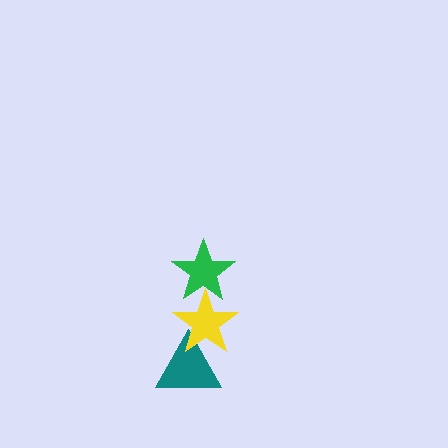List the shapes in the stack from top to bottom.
From top to bottom: the green star, the yellow star, the teal triangle.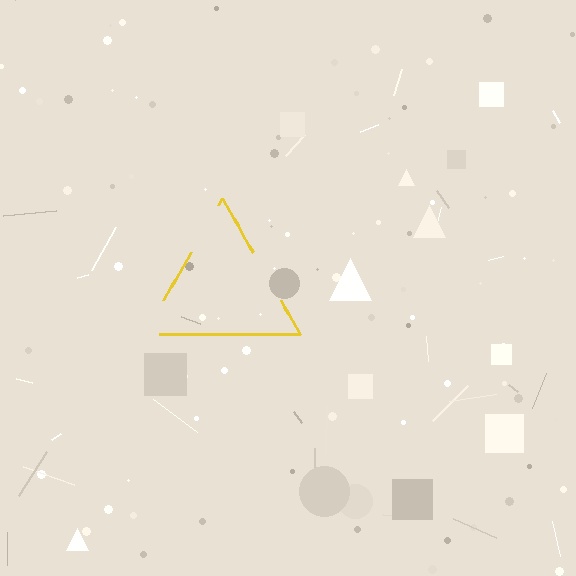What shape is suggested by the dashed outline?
The dashed outline suggests a triangle.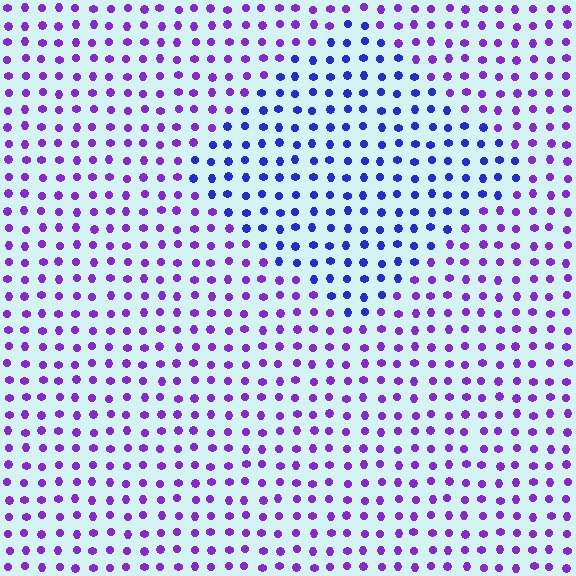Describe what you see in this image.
The image is filled with small purple elements in a uniform arrangement. A diamond-shaped region is visible where the elements are tinted to a slightly different hue, forming a subtle color boundary.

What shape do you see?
I see a diamond.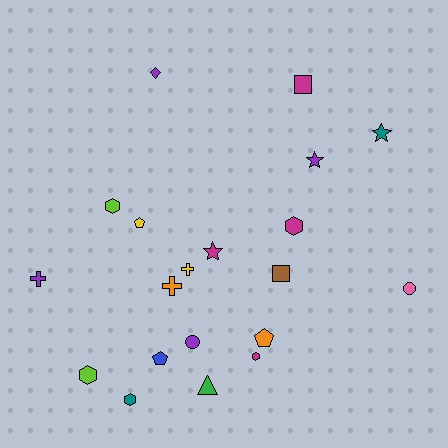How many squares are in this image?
There are 2 squares.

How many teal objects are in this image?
There are 2 teal objects.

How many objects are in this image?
There are 20 objects.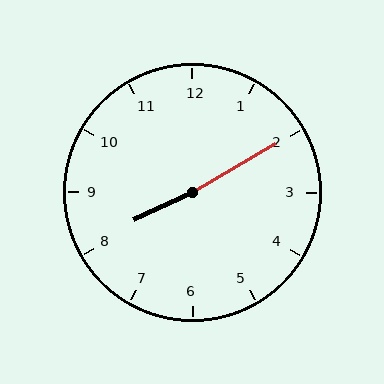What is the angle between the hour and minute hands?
Approximately 175 degrees.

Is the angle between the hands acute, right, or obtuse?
It is obtuse.